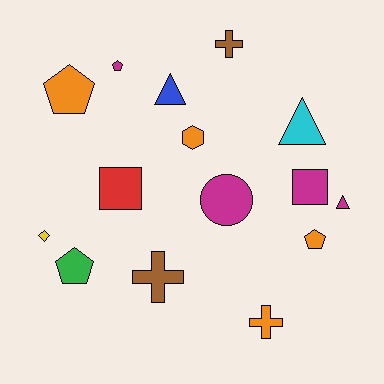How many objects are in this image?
There are 15 objects.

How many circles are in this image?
There is 1 circle.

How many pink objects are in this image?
There are no pink objects.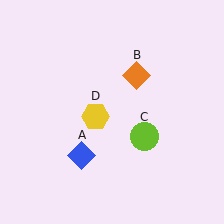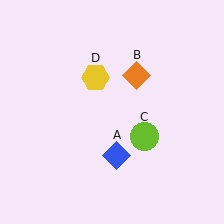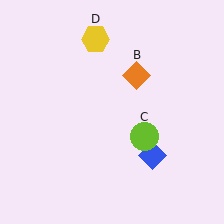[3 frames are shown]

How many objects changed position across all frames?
2 objects changed position: blue diamond (object A), yellow hexagon (object D).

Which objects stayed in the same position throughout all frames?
Orange diamond (object B) and lime circle (object C) remained stationary.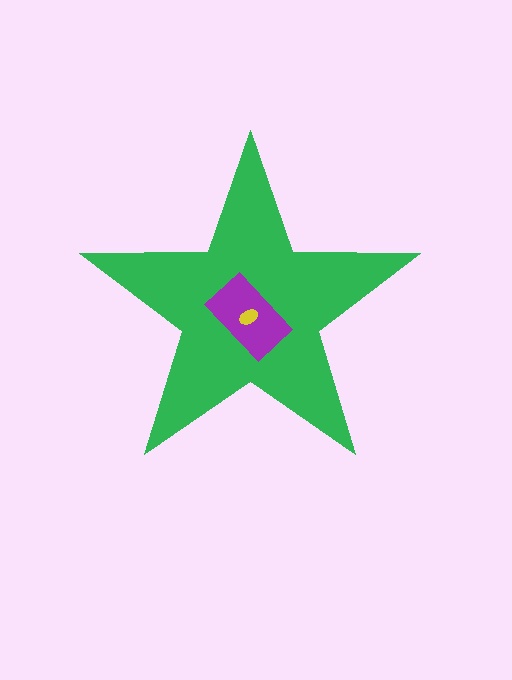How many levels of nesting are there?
3.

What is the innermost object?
The yellow ellipse.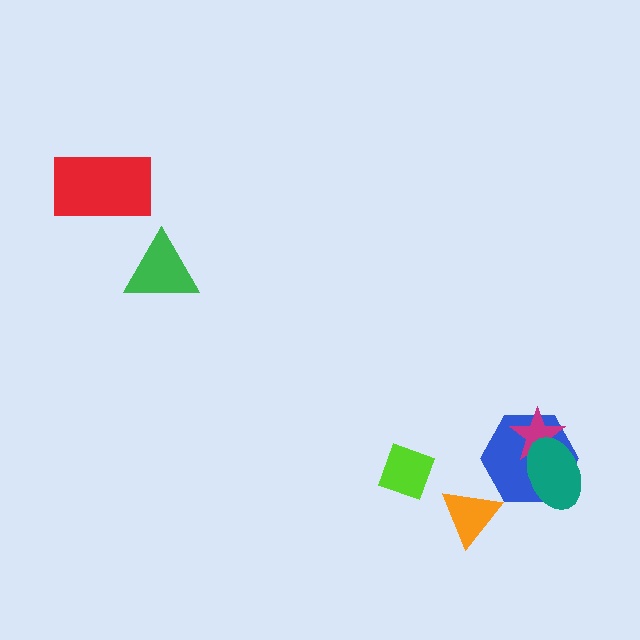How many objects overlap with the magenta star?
2 objects overlap with the magenta star.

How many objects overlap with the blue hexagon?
2 objects overlap with the blue hexagon.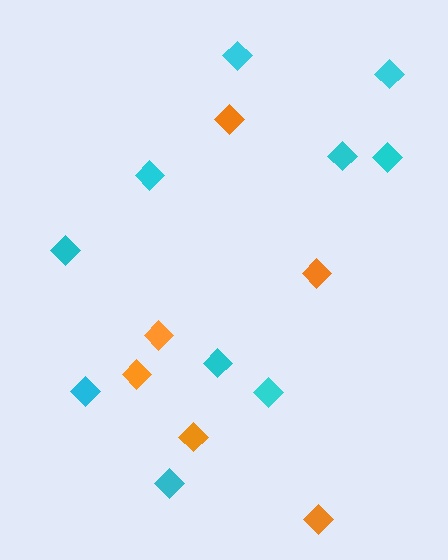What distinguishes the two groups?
There are 2 groups: one group of cyan diamonds (10) and one group of orange diamonds (6).